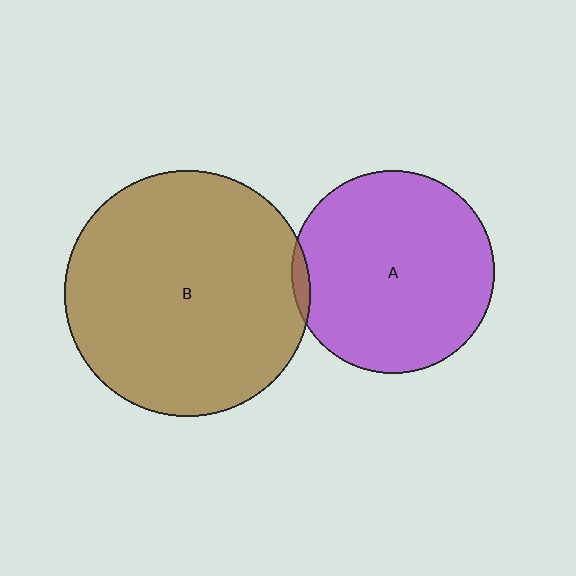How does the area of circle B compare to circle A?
Approximately 1.5 times.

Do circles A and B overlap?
Yes.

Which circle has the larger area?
Circle B (brown).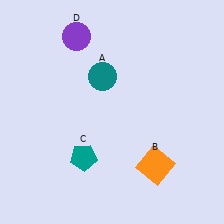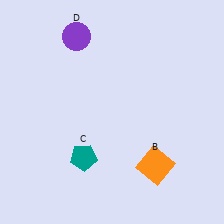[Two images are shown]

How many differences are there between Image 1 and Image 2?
There is 1 difference between the two images.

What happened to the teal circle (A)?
The teal circle (A) was removed in Image 2. It was in the top-left area of Image 1.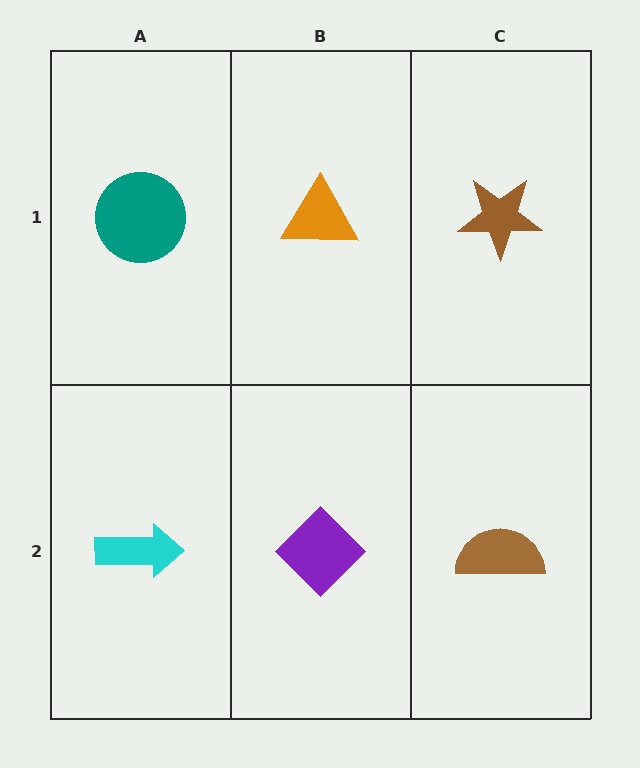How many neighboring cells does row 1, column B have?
3.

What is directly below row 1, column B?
A purple diamond.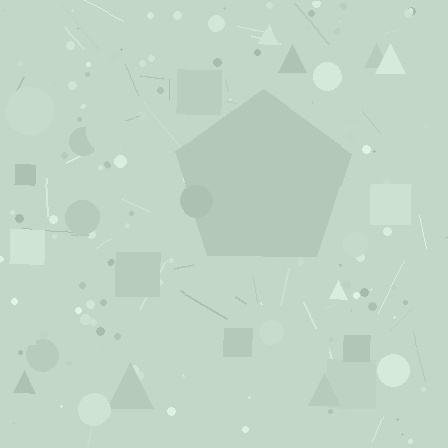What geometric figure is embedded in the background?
A pentagon is embedded in the background.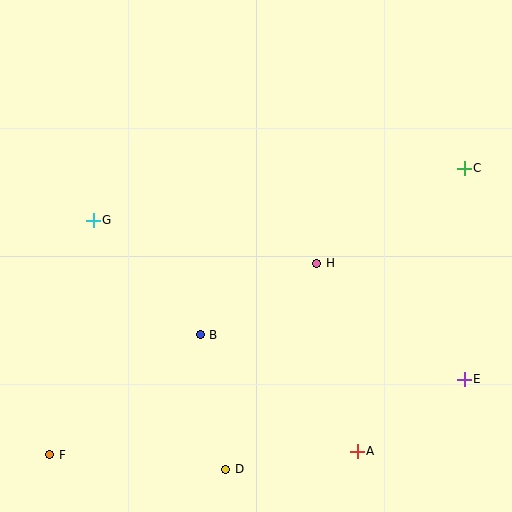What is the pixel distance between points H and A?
The distance between H and A is 192 pixels.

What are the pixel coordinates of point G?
Point G is at (93, 220).